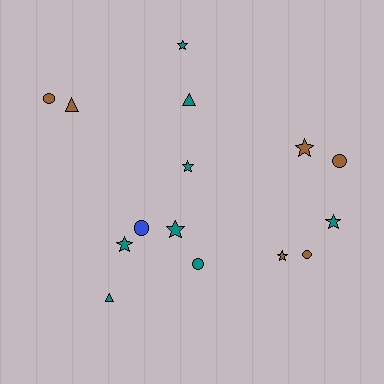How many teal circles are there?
There is 1 teal circle.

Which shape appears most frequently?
Star, with 7 objects.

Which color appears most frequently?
Teal, with 8 objects.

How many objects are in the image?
There are 15 objects.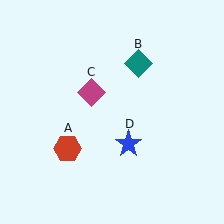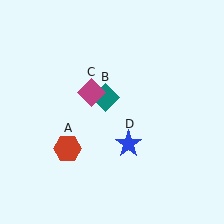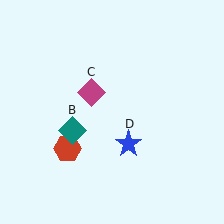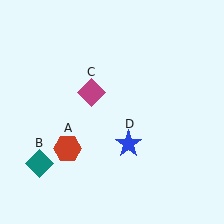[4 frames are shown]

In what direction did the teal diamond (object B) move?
The teal diamond (object B) moved down and to the left.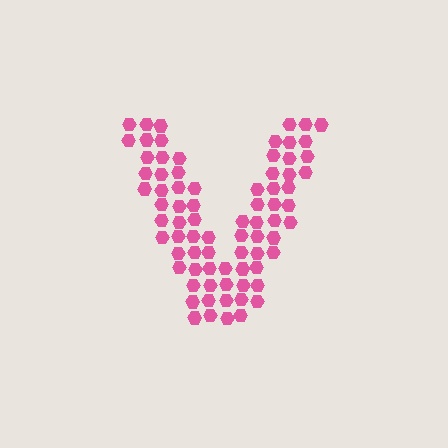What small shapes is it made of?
It is made of small hexagons.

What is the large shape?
The large shape is the letter V.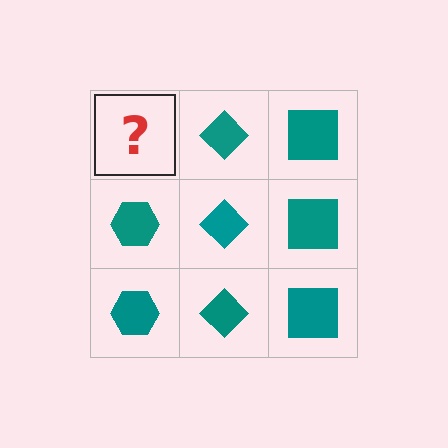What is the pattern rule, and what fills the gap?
The rule is that each column has a consistent shape. The gap should be filled with a teal hexagon.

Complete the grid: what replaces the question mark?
The question mark should be replaced with a teal hexagon.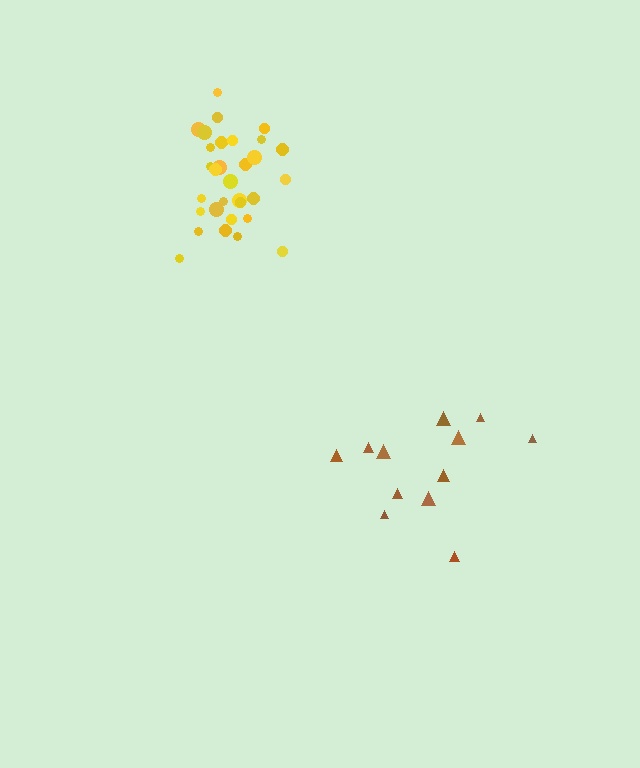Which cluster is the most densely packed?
Yellow.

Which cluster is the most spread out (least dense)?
Brown.